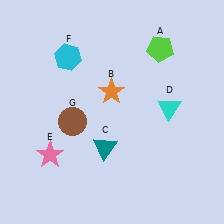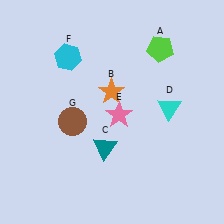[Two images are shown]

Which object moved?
The pink star (E) moved right.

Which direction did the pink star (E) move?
The pink star (E) moved right.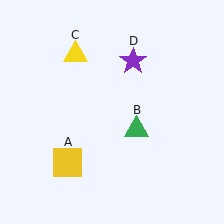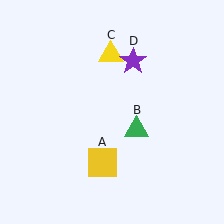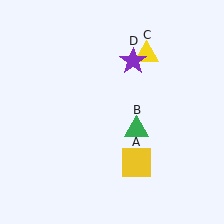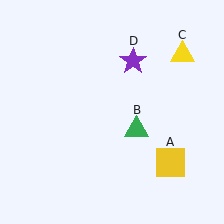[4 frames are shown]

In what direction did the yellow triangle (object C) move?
The yellow triangle (object C) moved right.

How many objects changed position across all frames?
2 objects changed position: yellow square (object A), yellow triangle (object C).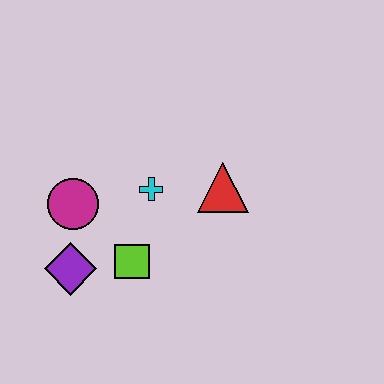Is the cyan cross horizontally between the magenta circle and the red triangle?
Yes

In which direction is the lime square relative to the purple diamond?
The lime square is to the right of the purple diamond.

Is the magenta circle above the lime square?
Yes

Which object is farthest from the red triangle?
The purple diamond is farthest from the red triangle.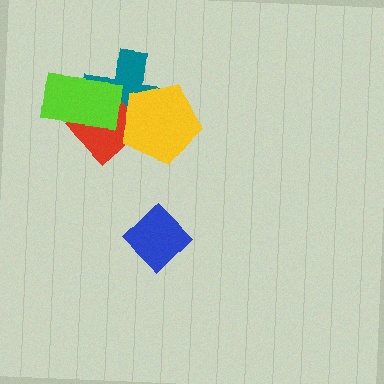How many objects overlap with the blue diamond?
0 objects overlap with the blue diamond.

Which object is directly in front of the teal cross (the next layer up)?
The red diamond is directly in front of the teal cross.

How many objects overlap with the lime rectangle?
2 objects overlap with the lime rectangle.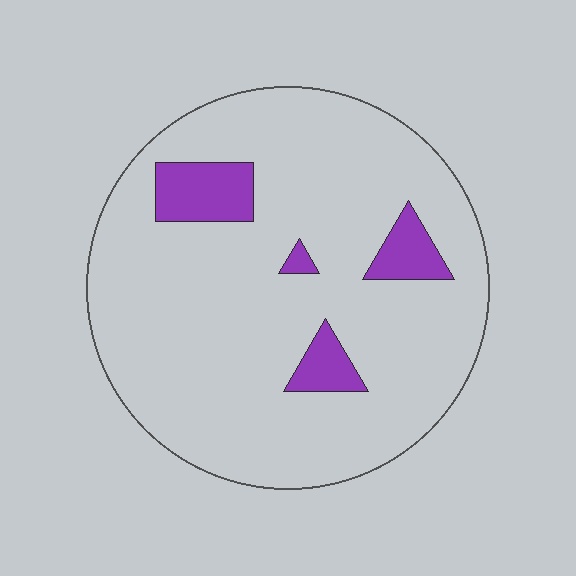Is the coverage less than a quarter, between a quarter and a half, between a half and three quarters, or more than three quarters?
Less than a quarter.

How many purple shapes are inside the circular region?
4.